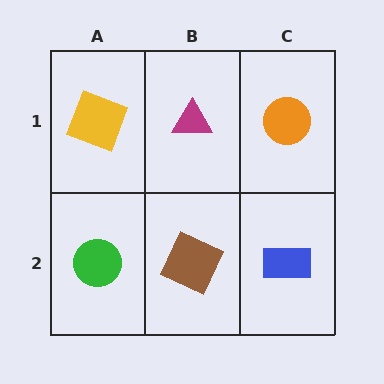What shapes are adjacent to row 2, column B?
A magenta triangle (row 1, column B), a green circle (row 2, column A), a blue rectangle (row 2, column C).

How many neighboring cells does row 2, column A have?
2.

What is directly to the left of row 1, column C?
A magenta triangle.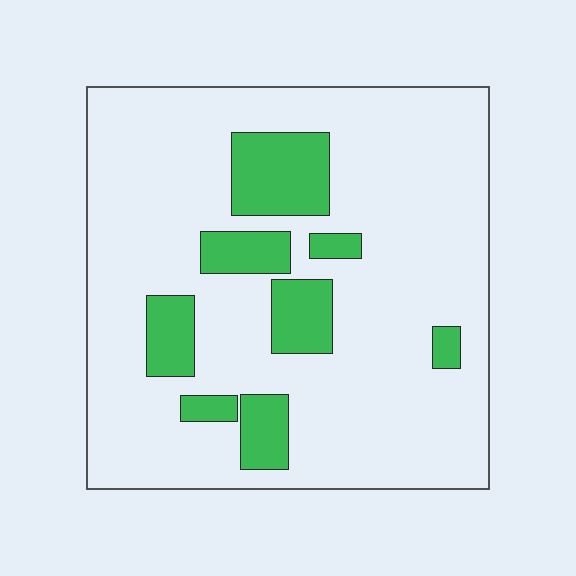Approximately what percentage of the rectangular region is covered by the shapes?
Approximately 20%.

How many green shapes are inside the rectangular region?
8.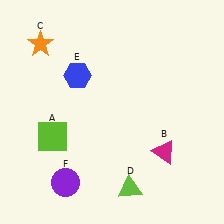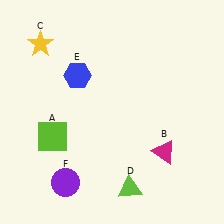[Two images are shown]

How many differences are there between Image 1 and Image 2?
There is 1 difference between the two images.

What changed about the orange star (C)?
In Image 1, C is orange. In Image 2, it changed to yellow.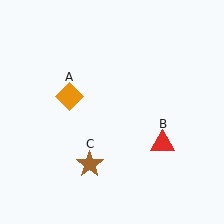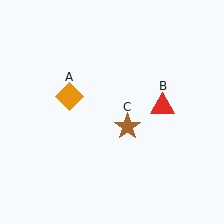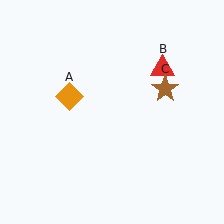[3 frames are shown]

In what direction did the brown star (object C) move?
The brown star (object C) moved up and to the right.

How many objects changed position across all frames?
2 objects changed position: red triangle (object B), brown star (object C).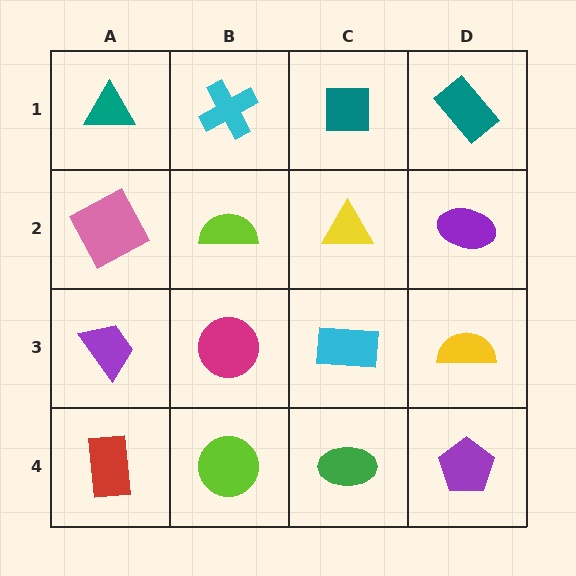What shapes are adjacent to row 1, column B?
A lime semicircle (row 2, column B), a teal triangle (row 1, column A), a teal square (row 1, column C).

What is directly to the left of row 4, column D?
A green ellipse.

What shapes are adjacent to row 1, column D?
A purple ellipse (row 2, column D), a teal square (row 1, column C).